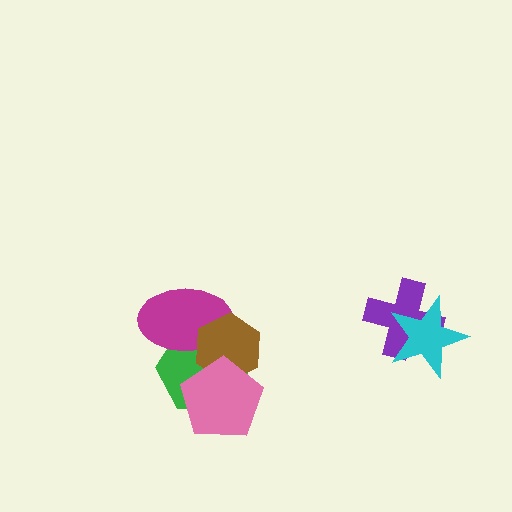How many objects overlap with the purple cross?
1 object overlaps with the purple cross.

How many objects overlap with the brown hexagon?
3 objects overlap with the brown hexagon.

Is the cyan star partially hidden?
No, no other shape covers it.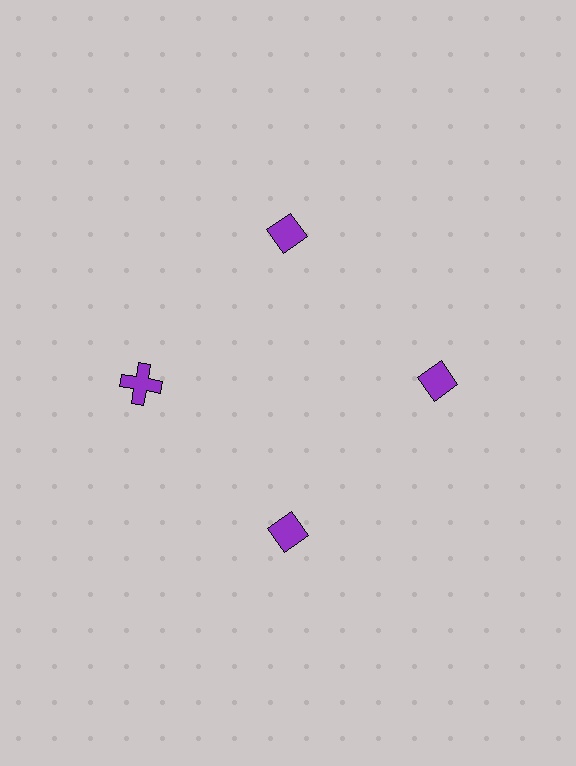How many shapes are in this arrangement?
There are 4 shapes arranged in a ring pattern.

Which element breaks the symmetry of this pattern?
The purple cross at roughly the 9 o'clock position breaks the symmetry. All other shapes are purple diamonds.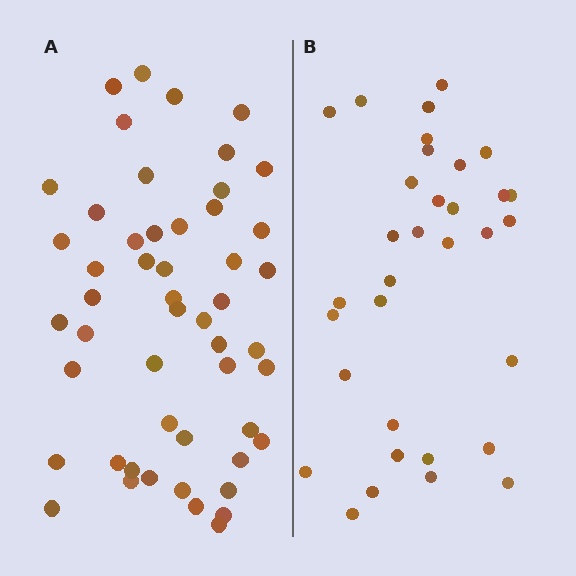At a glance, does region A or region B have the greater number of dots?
Region A (the left region) has more dots.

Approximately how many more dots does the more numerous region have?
Region A has approximately 20 more dots than region B.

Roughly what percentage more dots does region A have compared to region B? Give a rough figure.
About 55% more.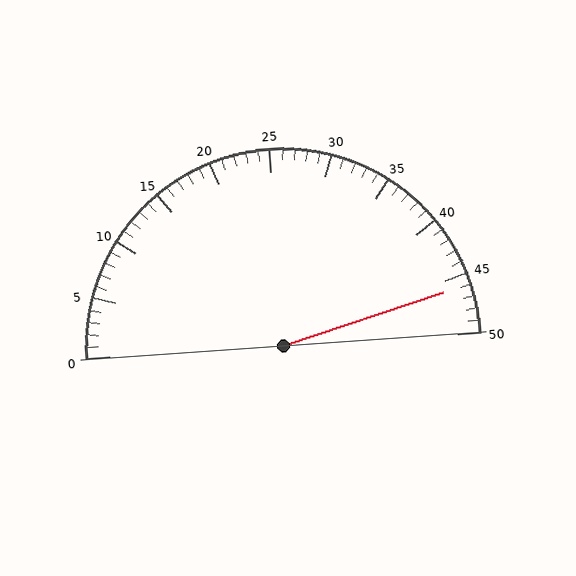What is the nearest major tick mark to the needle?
The nearest major tick mark is 45.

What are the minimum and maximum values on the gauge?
The gauge ranges from 0 to 50.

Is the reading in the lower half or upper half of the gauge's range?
The reading is in the upper half of the range (0 to 50).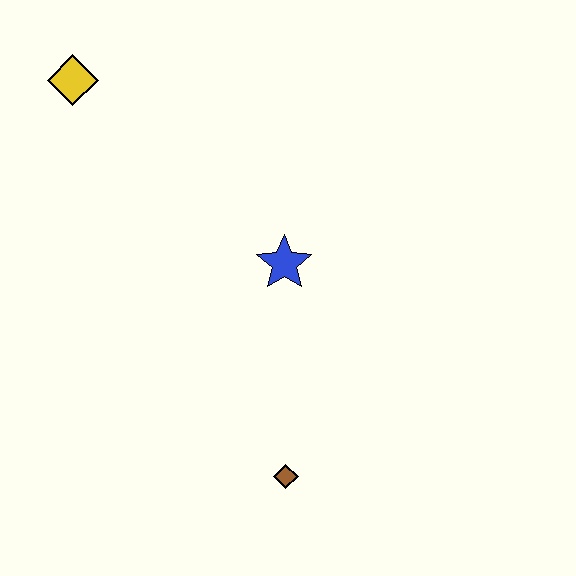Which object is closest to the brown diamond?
The blue star is closest to the brown diamond.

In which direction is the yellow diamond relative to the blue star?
The yellow diamond is to the left of the blue star.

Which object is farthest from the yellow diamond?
The brown diamond is farthest from the yellow diamond.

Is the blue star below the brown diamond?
No